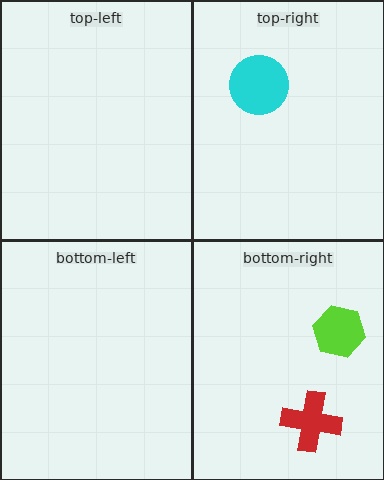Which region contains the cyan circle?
The top-right region.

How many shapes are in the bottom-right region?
2.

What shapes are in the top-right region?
The cyan circle.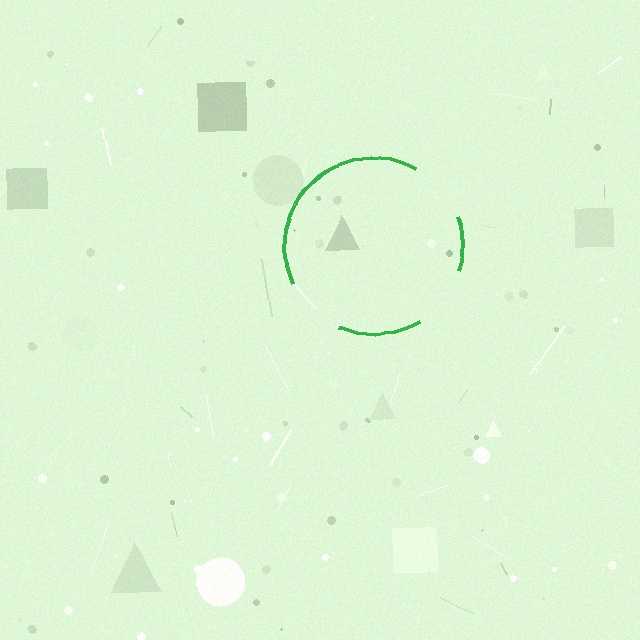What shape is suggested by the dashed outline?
The dashed outline suggests a circle.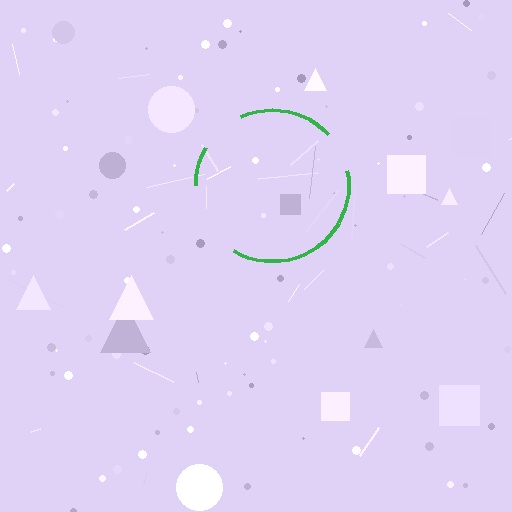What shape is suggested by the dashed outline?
The dashed outline suggests a circle.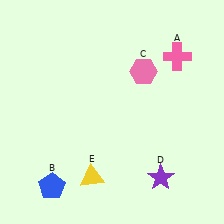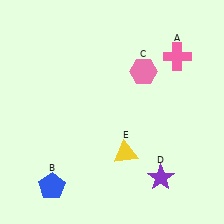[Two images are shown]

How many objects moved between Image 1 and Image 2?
1 object moved between the two images.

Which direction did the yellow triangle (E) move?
The yellow triangle (E) moved right.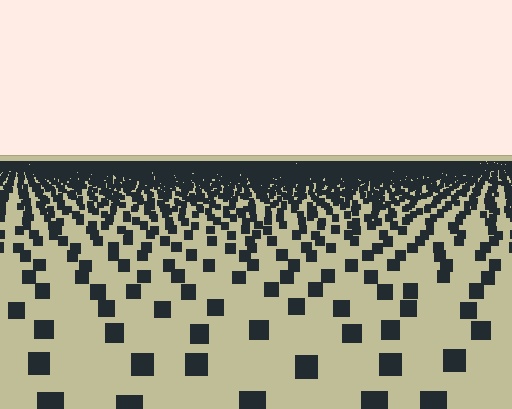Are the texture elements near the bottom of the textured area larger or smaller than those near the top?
Larger. Near the bottom, elements are closer to the viewer and appear at a bigger on-screen size.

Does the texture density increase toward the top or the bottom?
Density increases toward the top.